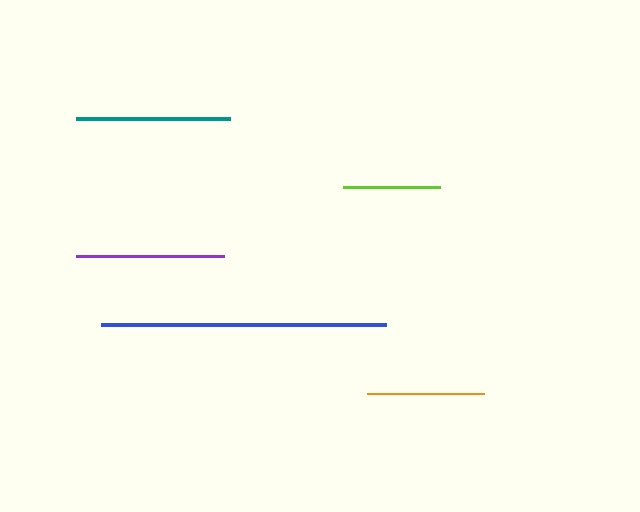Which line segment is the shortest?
The lime line is the shortest at approximately 97 pixels.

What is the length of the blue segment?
The blue segment is approximately 286 pixels long.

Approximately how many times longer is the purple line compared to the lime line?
The purple line is approximately 1.5 times the length of the lime line.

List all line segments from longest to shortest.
From longest to shortest: blue, teal, purple, orange, lime.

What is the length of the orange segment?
The orange segment is approximately 116 pixels long.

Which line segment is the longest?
The blue line is the longest at approximately 286 pixels.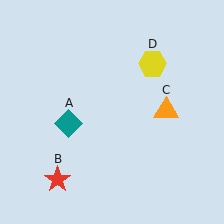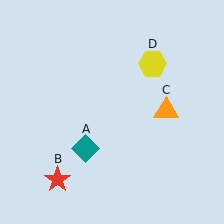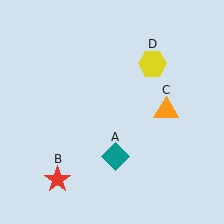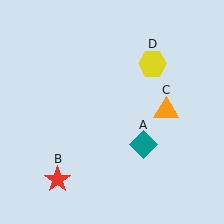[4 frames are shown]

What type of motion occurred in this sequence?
The teal diamond (object A) rotated counterclockwise around the center of the scene.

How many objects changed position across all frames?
1 object changed position: teal diamond (object A).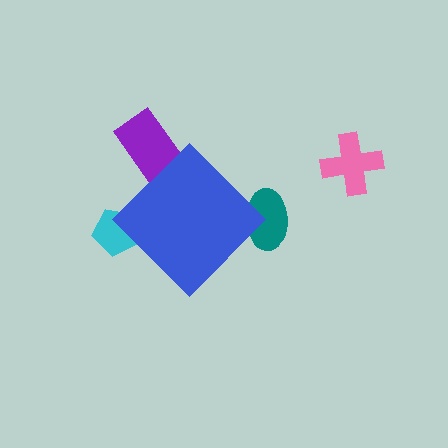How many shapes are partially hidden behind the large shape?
3 shapes are partially hidden.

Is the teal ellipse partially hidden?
Yes, the teal ellipse is partially hidden behind the blue diamond.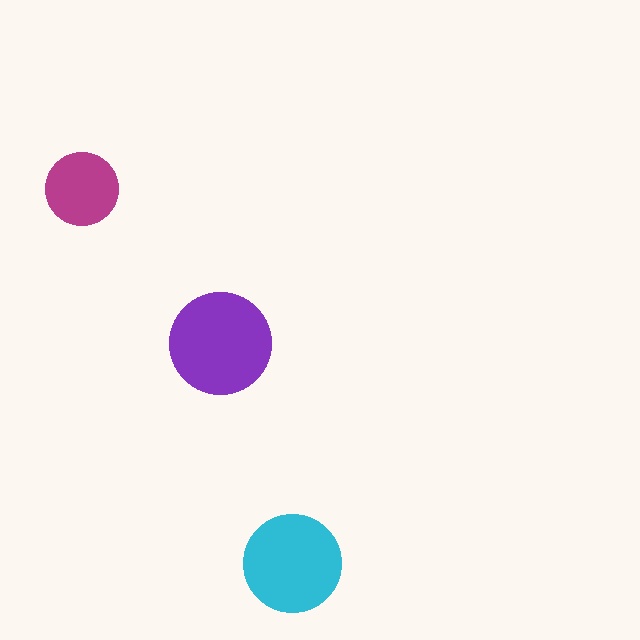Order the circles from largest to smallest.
the purple one, the cyan one, the magenta one.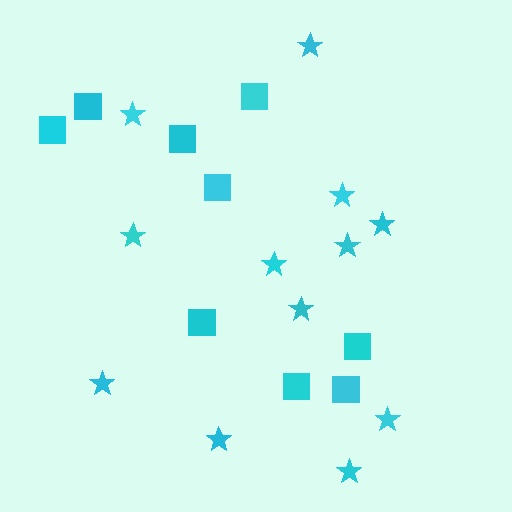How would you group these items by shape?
There are 2 groups: one group of stars (12) and one group of squares (9).